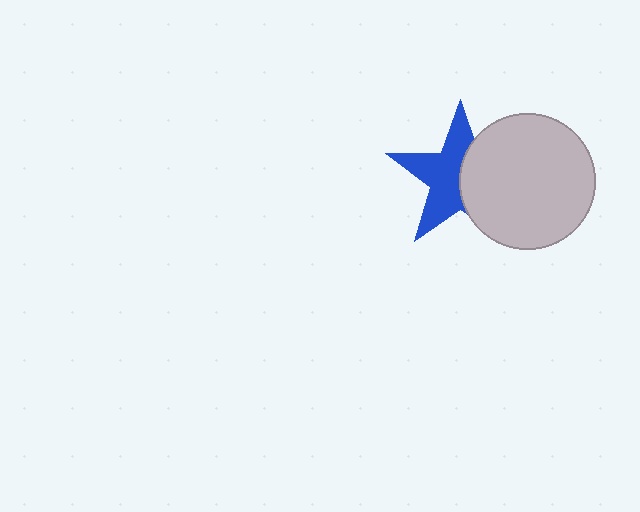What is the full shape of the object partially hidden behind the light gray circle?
The partially hidden object is a blue star.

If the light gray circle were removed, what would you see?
You would see the complete blue star.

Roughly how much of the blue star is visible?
About half of it is visible (roughly 56%).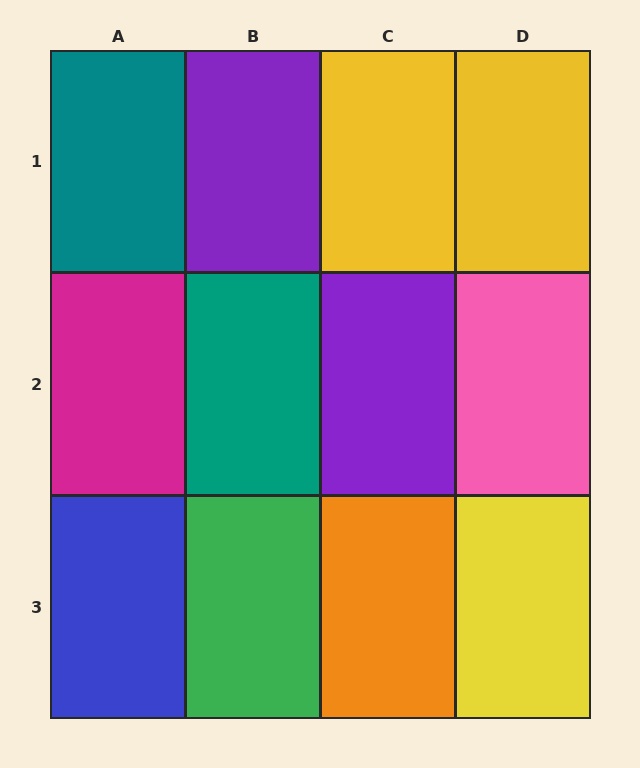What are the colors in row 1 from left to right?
Teal, purple, yellow, yellow.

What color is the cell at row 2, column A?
Magenta.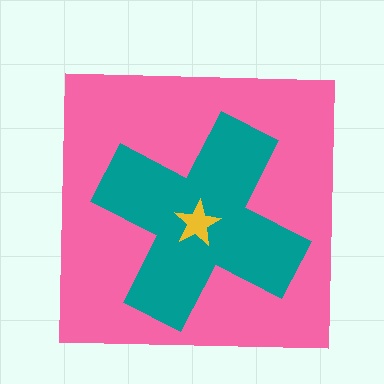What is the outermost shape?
The pink square.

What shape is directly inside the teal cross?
The yellow star.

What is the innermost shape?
The yellow star.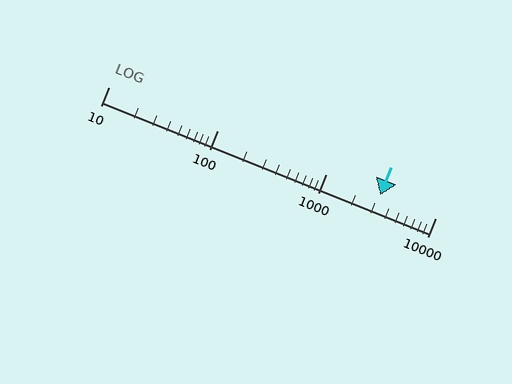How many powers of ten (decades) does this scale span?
The scale spans 3 decades, from 10 to 10000.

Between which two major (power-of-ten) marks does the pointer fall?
The pointer is between 1000 and 10000.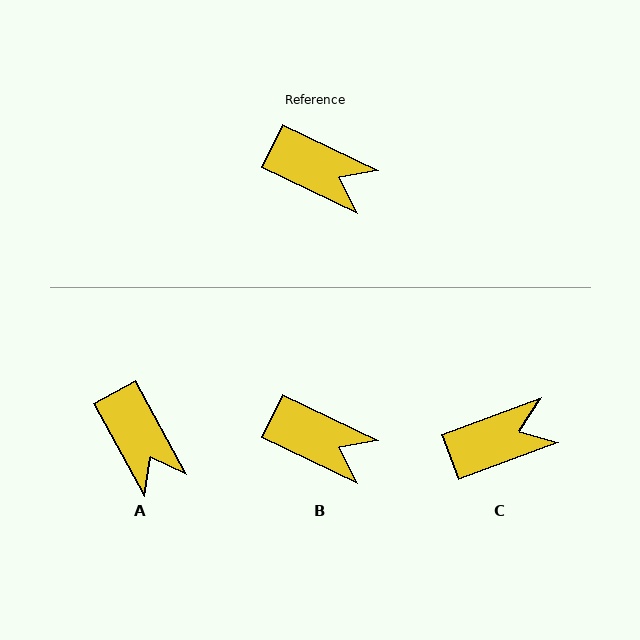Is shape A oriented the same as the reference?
No, it is off by about 36 degrees.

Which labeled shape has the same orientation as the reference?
B.